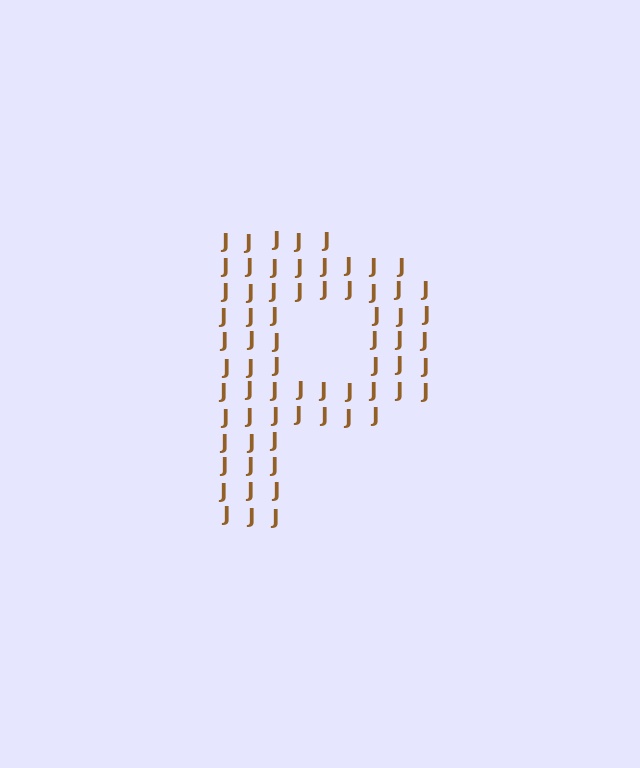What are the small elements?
The small elements are letter J's.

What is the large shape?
The large shape is the letter P.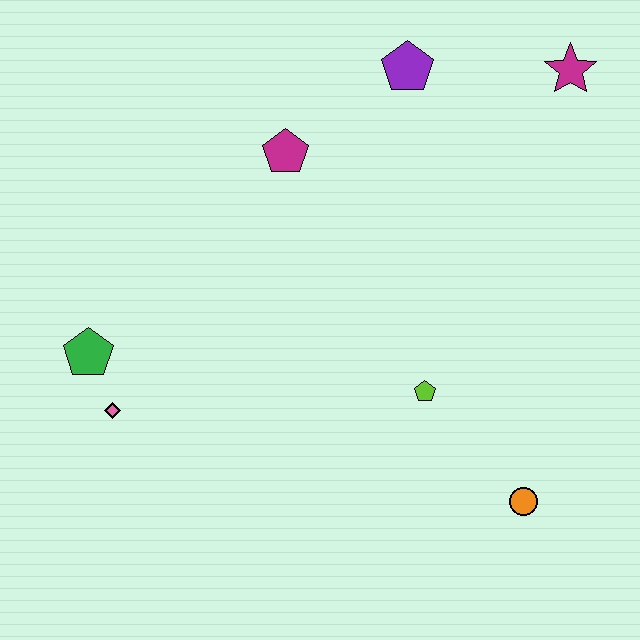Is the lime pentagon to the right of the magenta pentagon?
Yes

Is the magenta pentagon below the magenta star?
Yes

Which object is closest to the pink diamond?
The green pentagon is closest to the pink diamond.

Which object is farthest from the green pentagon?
The magenta star is farthest from the green pentagon.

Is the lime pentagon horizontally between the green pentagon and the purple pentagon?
No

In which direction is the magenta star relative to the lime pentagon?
The magenta star is above the lime pentagon.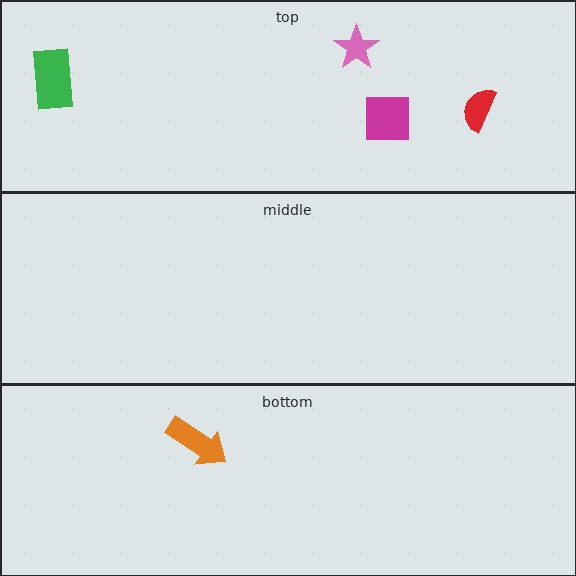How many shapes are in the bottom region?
1.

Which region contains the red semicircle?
The top region.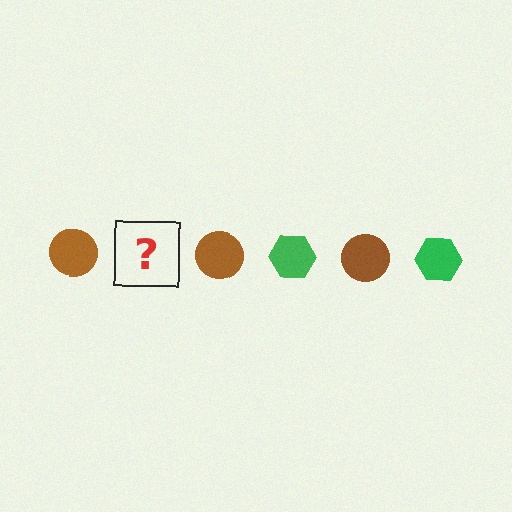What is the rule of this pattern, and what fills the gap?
The rule is that the pattern alternates between brown circle and green hexagon. The gap should be filled with a green hexagon.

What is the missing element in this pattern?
The missing element is a green hexagon.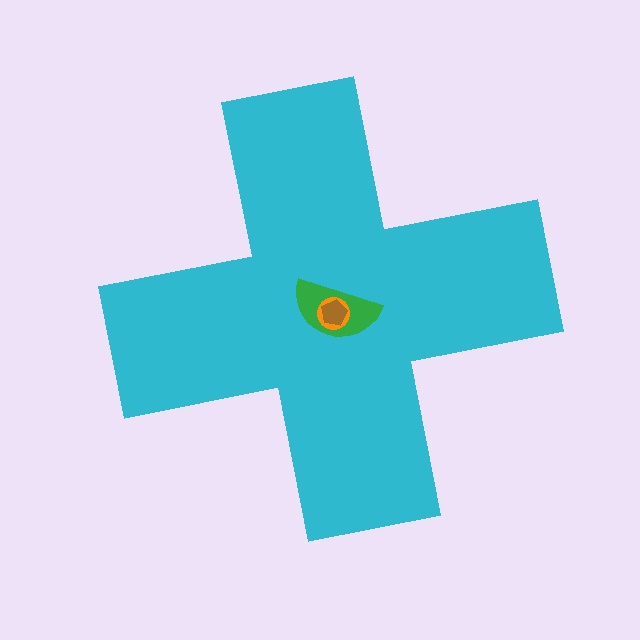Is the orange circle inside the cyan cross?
Yes.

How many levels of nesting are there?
4.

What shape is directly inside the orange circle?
The brown pentagon.